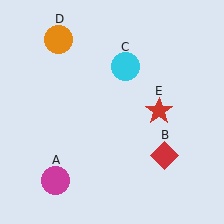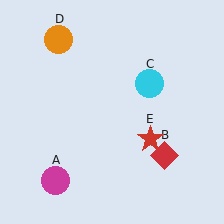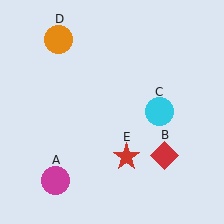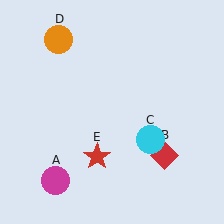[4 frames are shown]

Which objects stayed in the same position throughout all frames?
Magenta circle (object A) and red diamond (object B) and orange circle (object D) remained stationary.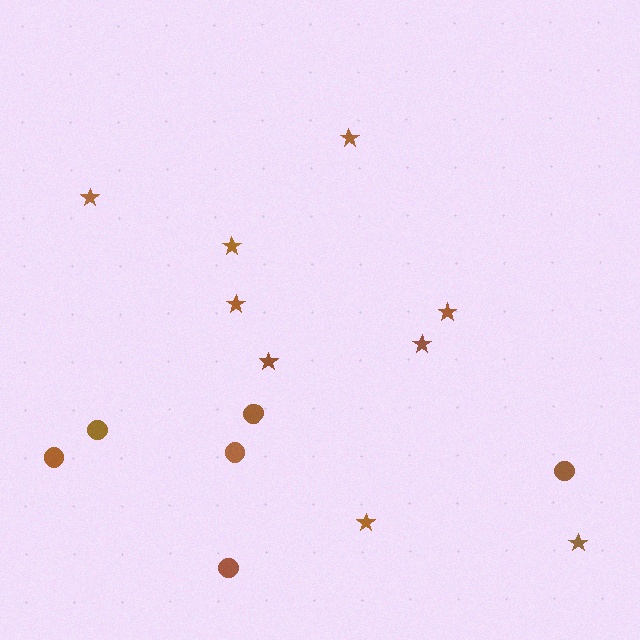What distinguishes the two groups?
There are 2 groups: one group of circles (6) and one group of stars (9).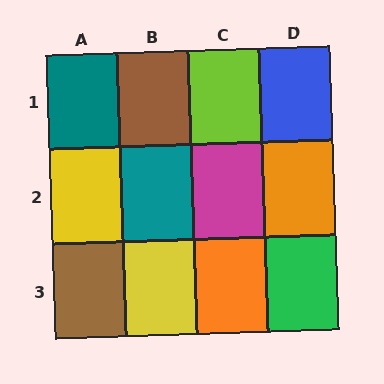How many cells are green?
1 cell is green.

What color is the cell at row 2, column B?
Teal.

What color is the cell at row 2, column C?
Magenta.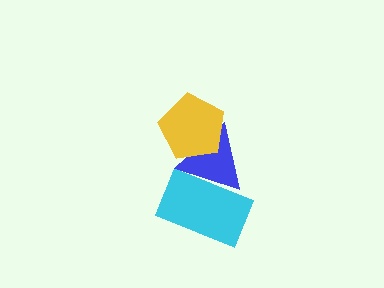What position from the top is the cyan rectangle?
The cyan rectangle is 3rd from the top.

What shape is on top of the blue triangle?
The yellow pentagon is on top of the blue triangle.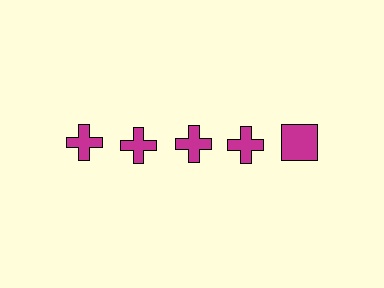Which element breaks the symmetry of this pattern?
The magenta square in the top row, rightmost column breaks the symmetry. All other shapes are magenta crosses.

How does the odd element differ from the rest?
It has a different shape: square instead of cross.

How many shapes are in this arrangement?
There are 5 shapes arranged in a grid pattern.